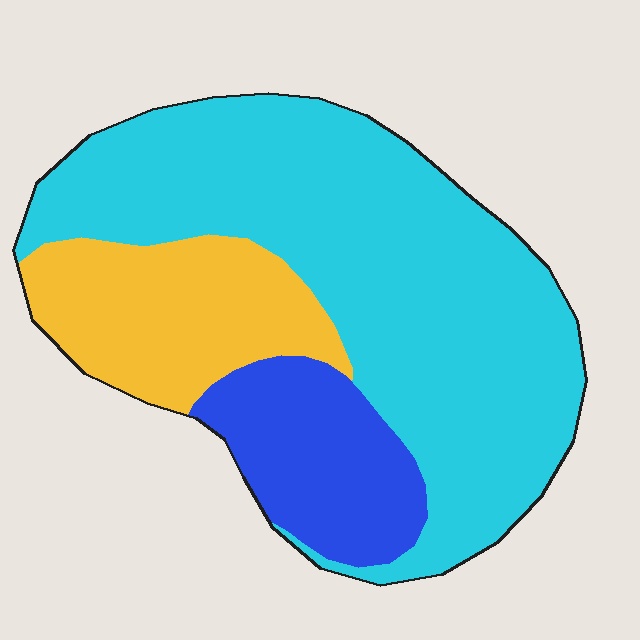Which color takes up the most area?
Cyan, at roughly 60%.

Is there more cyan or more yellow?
Cyan.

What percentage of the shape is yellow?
Yellow takes up between a sixth and a third of the shape.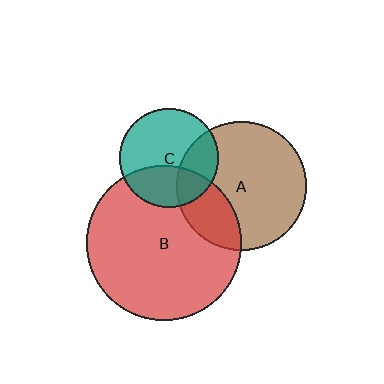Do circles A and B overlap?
Yes.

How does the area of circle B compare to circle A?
Approximately 1.4 times.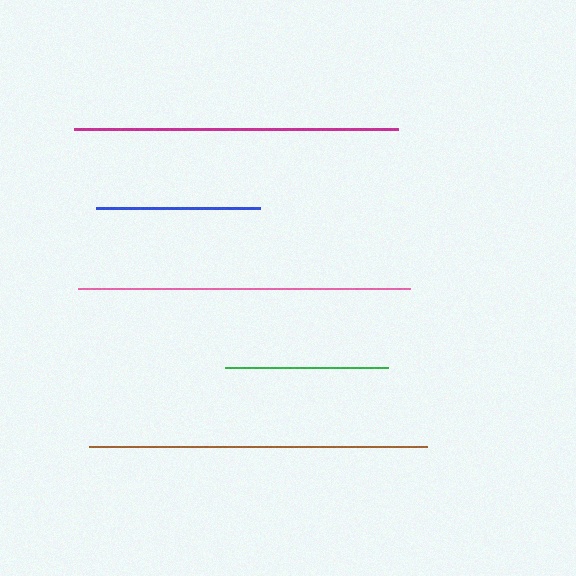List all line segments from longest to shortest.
From longest to shortest: brown, pink, magenta, blue, green.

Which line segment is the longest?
The brown line is the longest at approximately 339 pixels.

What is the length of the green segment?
The green segment is approximately 164 pixels long.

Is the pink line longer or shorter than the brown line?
The brown line is longer than the pink line.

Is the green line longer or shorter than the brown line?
The brown line is longer than the green line.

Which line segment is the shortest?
The green line is the shortest at approximately 164 pixels.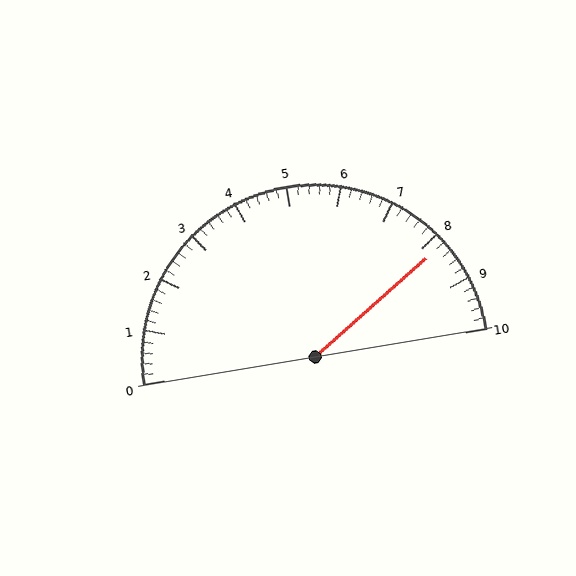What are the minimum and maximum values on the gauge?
The gauge ranges from 0 to 10.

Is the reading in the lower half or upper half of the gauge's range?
The reading is in the upper half of the range (0 to 10).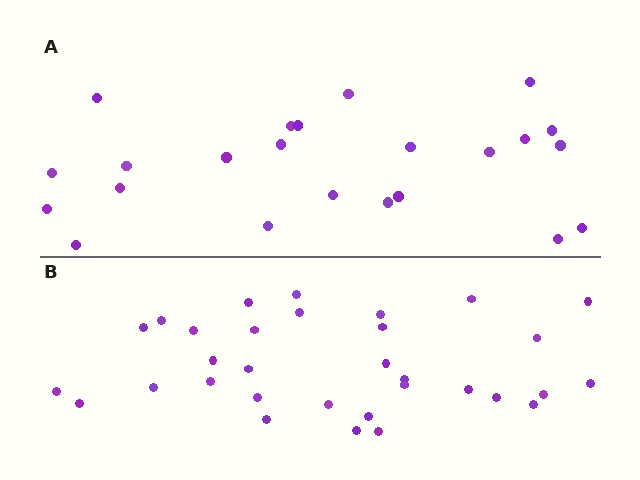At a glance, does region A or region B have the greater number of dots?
Region B (the bottom region) has more dots.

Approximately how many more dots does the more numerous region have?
Region B has roughly 8 or so more dots than region A.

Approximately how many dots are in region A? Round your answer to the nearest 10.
About 20 dots. (The exact count is 23, which rounds to 20.)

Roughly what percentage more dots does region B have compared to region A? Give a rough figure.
About 40% more.